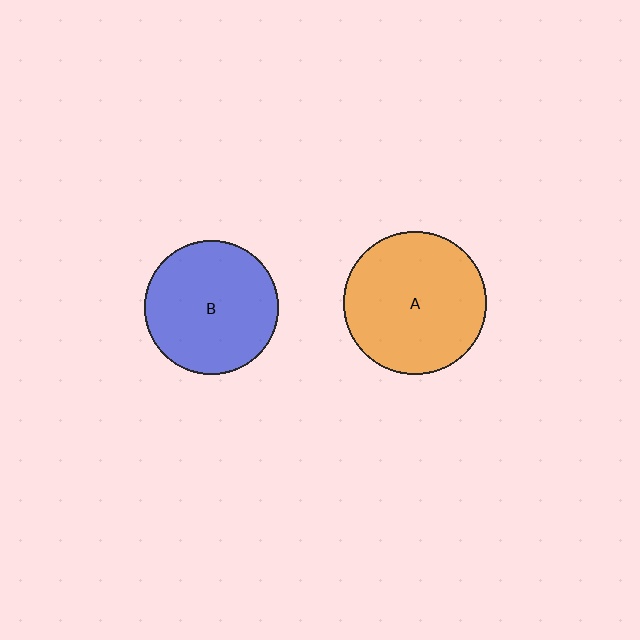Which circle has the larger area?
Circle A (orange).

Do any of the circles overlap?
No, none of the circles overlap.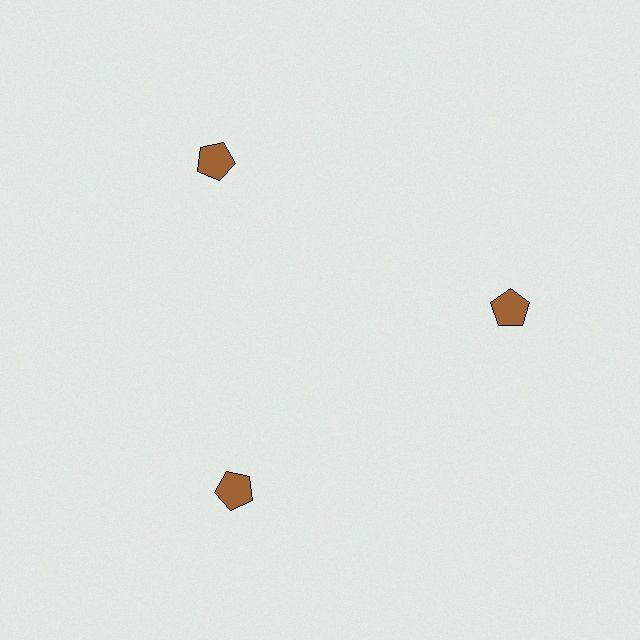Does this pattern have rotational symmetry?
Yes, this pattern has 3-fold rotational symmetry. It looks the same after rotating 120 degrees around the center.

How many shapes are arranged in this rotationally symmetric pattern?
There are 3 shapes, arranged in 3 groups of 1.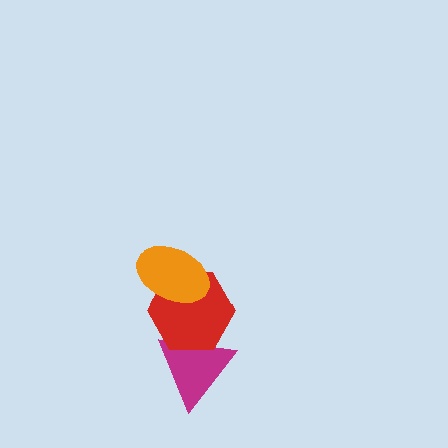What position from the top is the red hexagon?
The red hexagon is 2nd from the top.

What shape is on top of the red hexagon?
The orange ellipse is on top of the red hexagon.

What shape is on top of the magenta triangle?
The red hexagon is on top of the magenta triangle.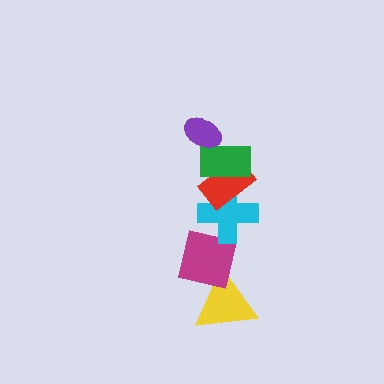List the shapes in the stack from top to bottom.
From top to bottom: the purple ellipse, the green rectangle, the red rectangle, the cyan cross, the magenta square, the yellow triangle.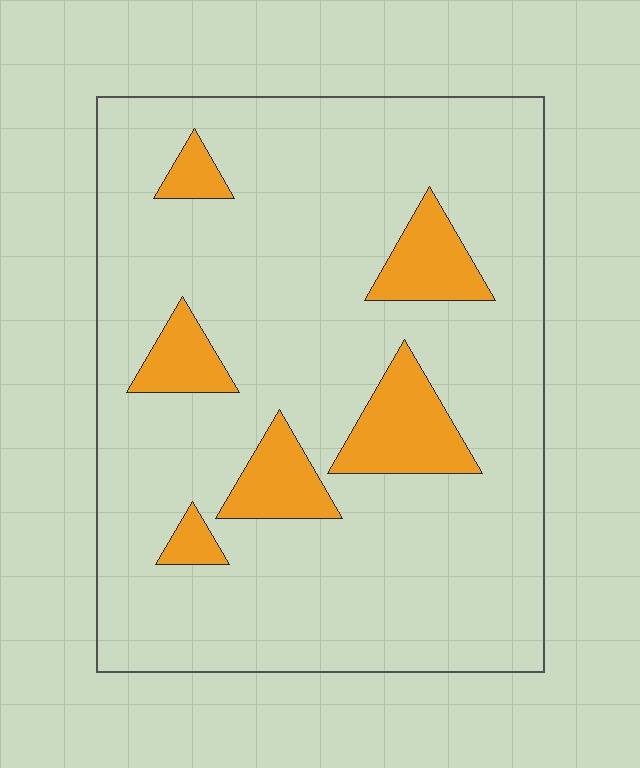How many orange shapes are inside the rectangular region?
6.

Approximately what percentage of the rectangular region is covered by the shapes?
Approximately 15%.